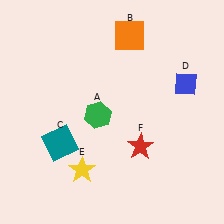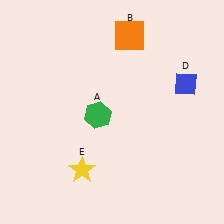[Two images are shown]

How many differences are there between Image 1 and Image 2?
There are 2 differences between the two images.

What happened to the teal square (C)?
The teal square (C) was removed in Image 2. It was in the bottom-left area of Image 1.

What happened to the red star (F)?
The red star (F) was removed in Image 2. It was in the bottom-right area of Image 1.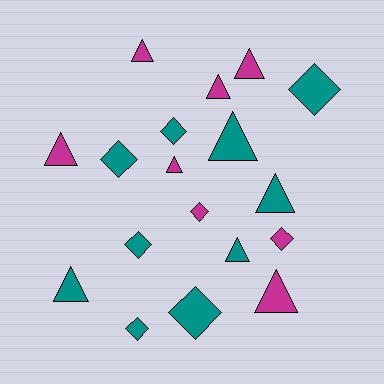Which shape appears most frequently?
Triangle, with 10 objects.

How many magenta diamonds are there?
There are 2 magenta diamonds.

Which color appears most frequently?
Teal, with 10 objects.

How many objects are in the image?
There are 18 objects.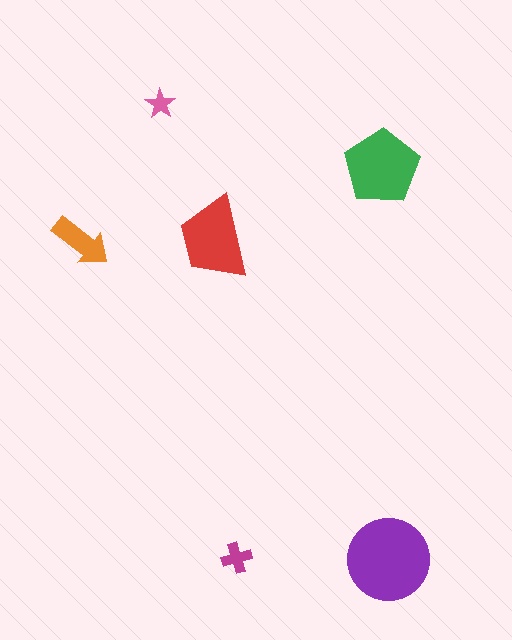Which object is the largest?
The purple circle.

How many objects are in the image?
There are 6 objects in the image.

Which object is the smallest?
The pink star.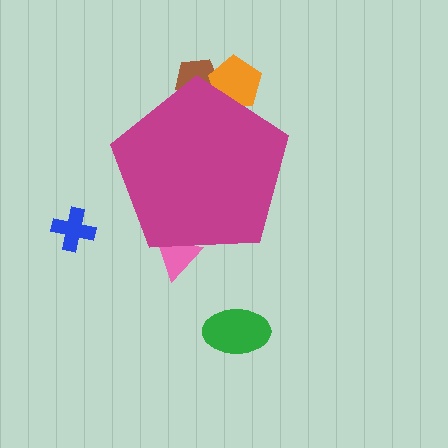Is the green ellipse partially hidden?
No, the green ellipse is fully visible.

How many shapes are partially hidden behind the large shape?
3 shapes are partially hidden.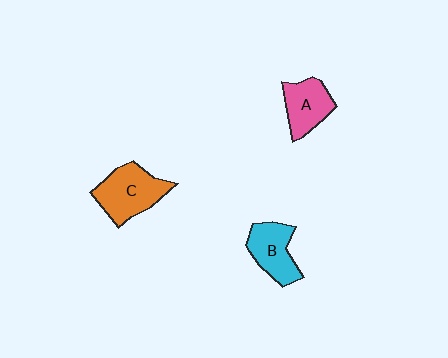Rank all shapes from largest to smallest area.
From largest to smallest: C (orange), B (cyan), A (pink).